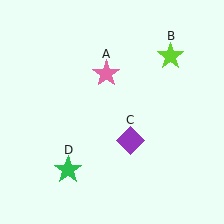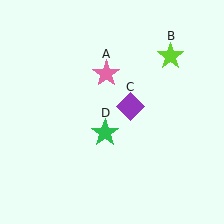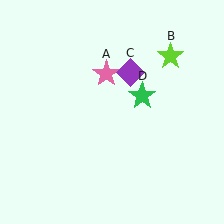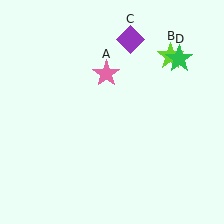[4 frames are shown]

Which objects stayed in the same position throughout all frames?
Pink star (object A) and lime star (object B) remained stationary.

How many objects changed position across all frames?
2 objects changed position: purple diamond (object C), green star (object D).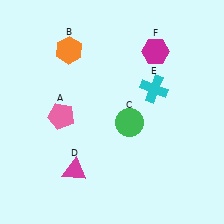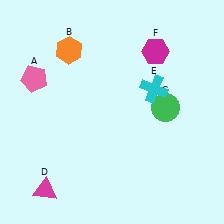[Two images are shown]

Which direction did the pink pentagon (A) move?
The pink pentagon (A) moved up.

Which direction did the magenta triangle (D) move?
The magenta triangle (D) moved left.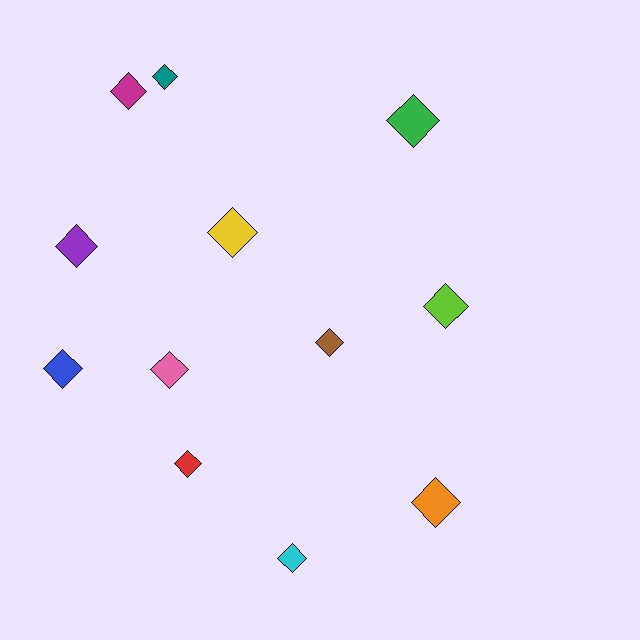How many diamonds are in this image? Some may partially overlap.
There are 12 diamonds.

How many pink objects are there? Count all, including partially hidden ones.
There is 1 pink object.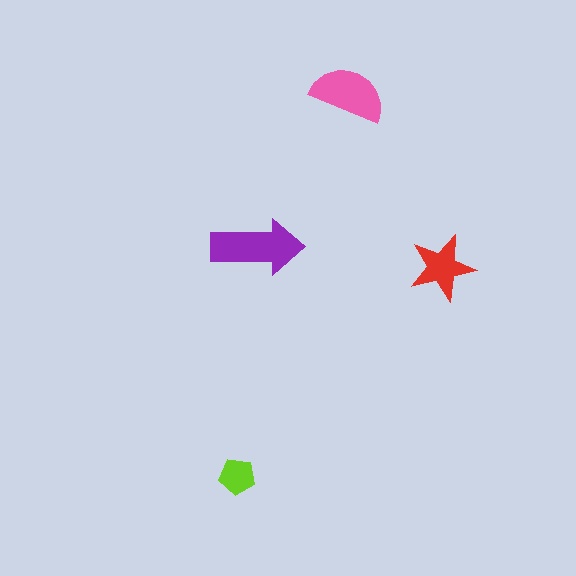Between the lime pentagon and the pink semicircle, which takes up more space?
The pink semicircle.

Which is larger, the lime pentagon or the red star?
The red star.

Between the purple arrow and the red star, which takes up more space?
The purple arrow.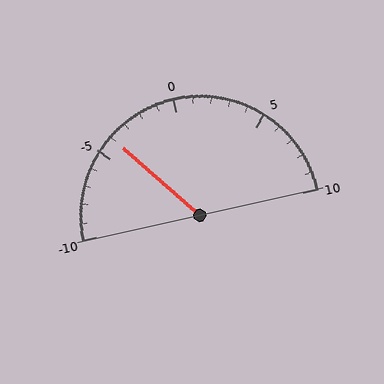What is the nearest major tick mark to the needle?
The nearest major tick mark is -5.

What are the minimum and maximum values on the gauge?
The gauge ranges from -10 to 10.